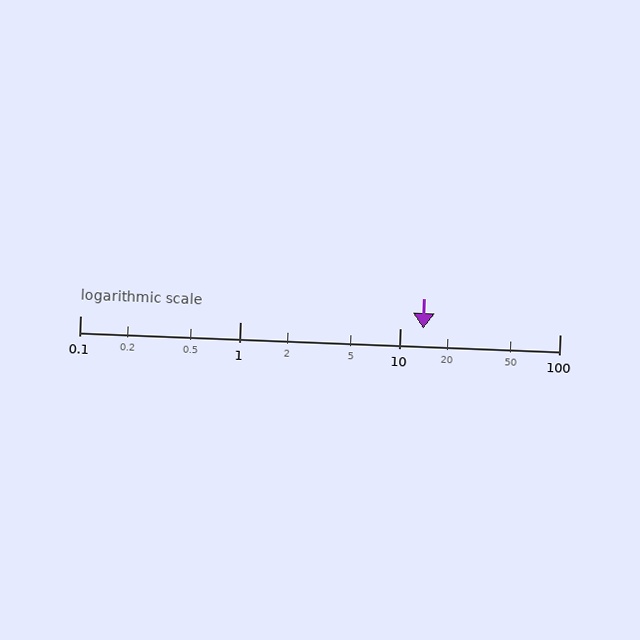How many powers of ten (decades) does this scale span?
The scale spans 3 decades, from 0.1 to 100.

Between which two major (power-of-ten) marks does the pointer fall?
The pointer is between 10 and 100.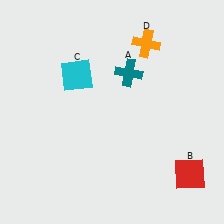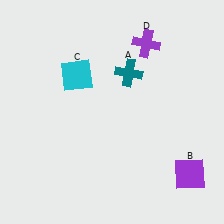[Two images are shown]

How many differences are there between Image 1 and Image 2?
There are 2 differences between the two images.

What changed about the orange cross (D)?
In Image 1, D is orange. In Image 2, it changed to purple.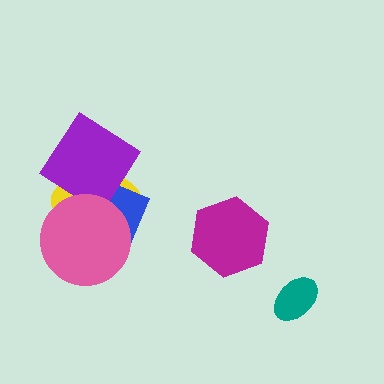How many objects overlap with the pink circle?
2 objects overlap with the pink circle.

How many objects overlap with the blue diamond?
3 objects overlap with the blue diamond.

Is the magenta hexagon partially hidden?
No, no other shape covers it.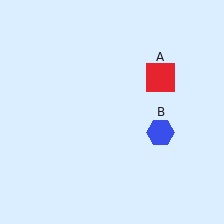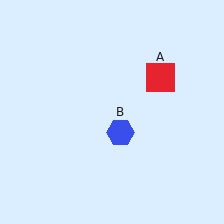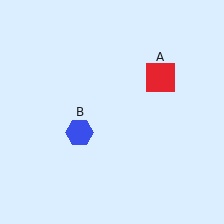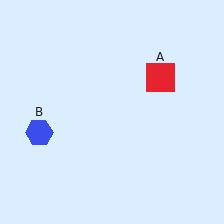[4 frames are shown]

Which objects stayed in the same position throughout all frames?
Red square (object A) remained stationary.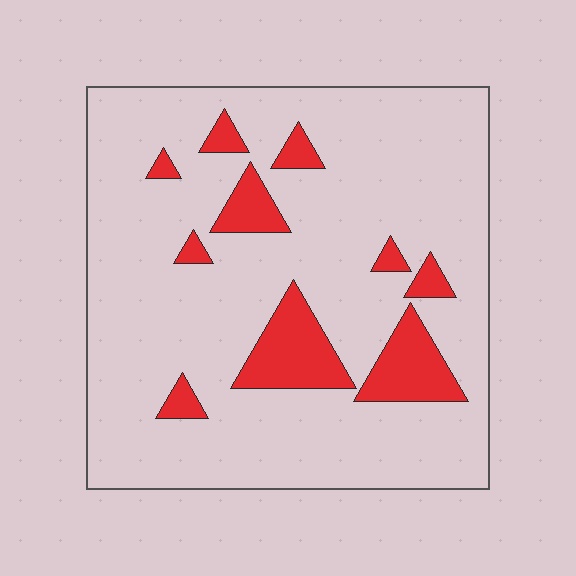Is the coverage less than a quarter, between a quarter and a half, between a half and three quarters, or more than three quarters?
Less than a quarter.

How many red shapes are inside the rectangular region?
10.